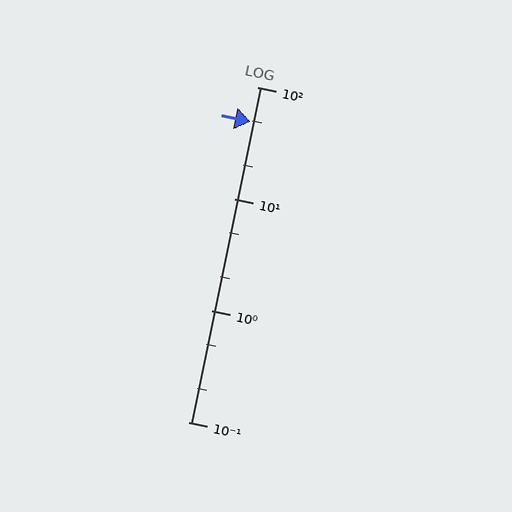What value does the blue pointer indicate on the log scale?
The pointer indicates approximately 49.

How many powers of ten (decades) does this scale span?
The scale spans 3 decades, from 0.1 to 100.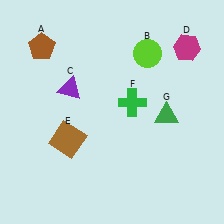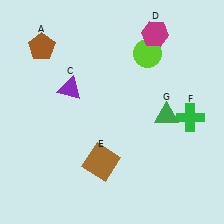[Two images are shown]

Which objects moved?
The objects that moved are: the magenta hexagon (D), the brown square (E), the green cross (F).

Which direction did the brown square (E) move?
The brown square (E) moved right.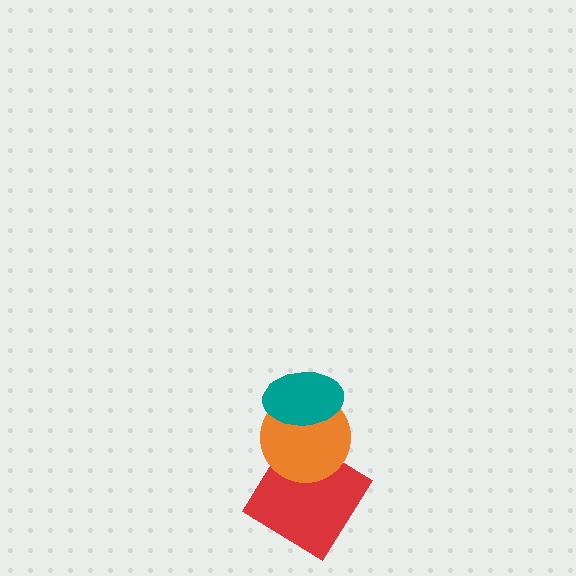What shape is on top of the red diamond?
The orange circle is on top of the red diamond.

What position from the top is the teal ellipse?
The teal ellipse is 1st from the top.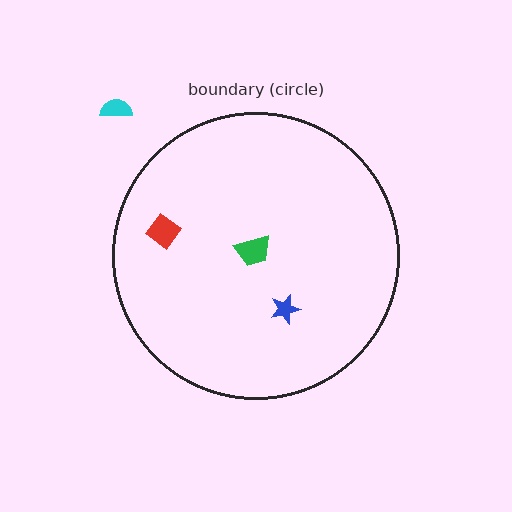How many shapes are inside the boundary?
3 inside, 1 outside.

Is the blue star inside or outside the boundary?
Inside.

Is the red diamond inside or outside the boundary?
Inside.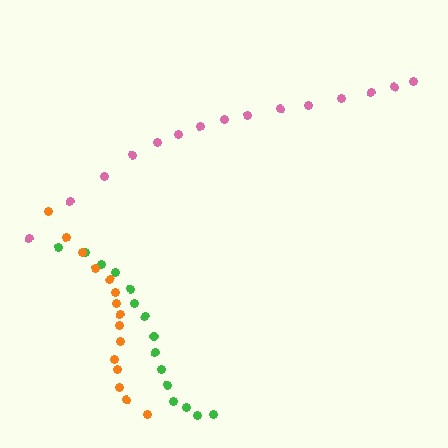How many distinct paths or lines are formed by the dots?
There are 3 distinct paths.